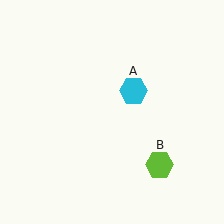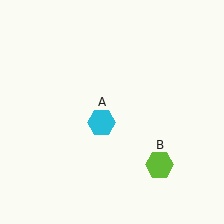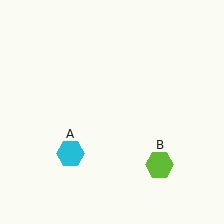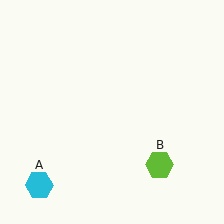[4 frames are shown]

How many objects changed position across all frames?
1 object changed position: cyan hexagon (object A).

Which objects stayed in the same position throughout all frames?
Lime hexagon (object B) remained stationary.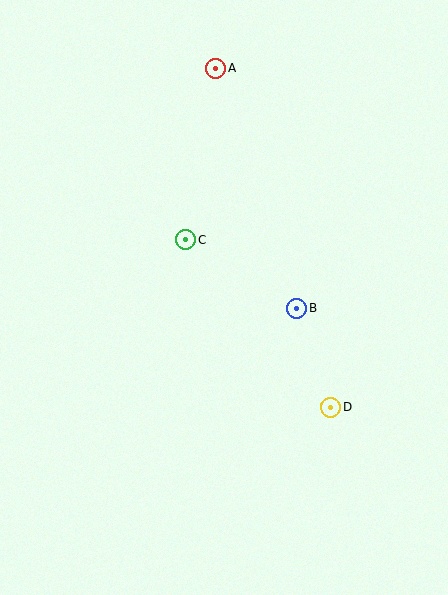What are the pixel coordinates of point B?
Point B is at (296, 309).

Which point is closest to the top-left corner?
Point A is closest to the top-left corner.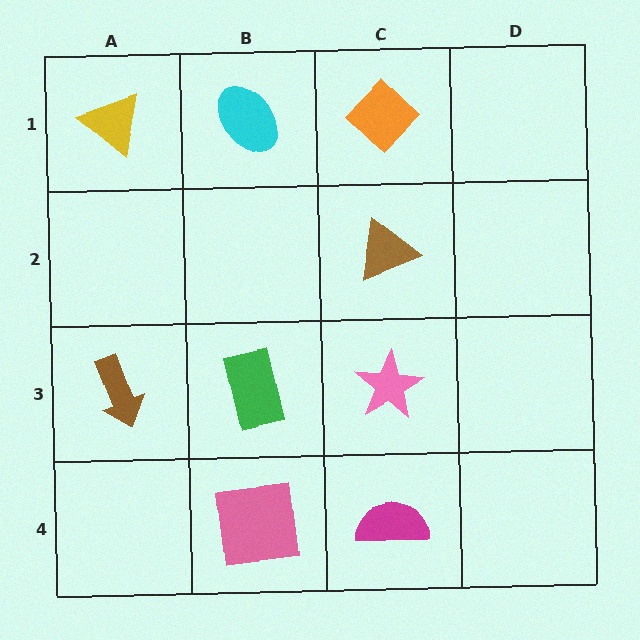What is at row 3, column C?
A pink star.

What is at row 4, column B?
A pink square.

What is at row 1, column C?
An orange diamond.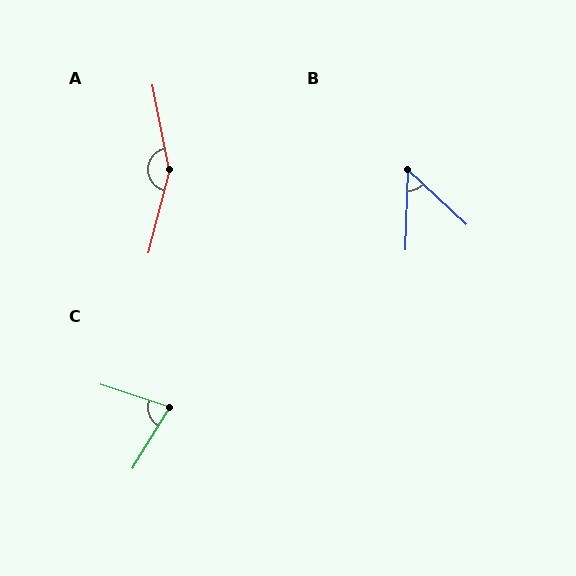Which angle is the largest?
A, at approximately 154 degrees.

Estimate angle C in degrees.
Approximately 77 degrees.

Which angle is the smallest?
B, at approximately 48 degrees.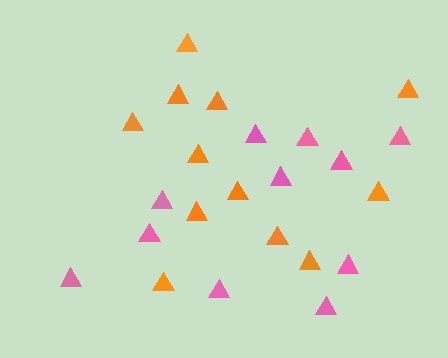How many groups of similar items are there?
There are 2 groups: one group of orange triangles (12) and one group of pink triangles (11).